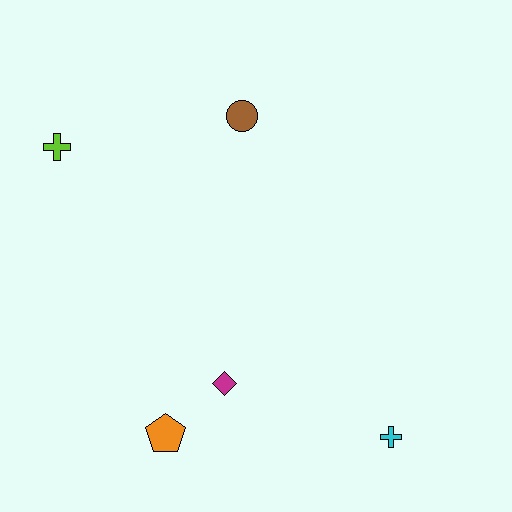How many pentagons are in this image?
There is 1 pentagon.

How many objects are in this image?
There are 5 objects.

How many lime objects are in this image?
There is 1 lime object.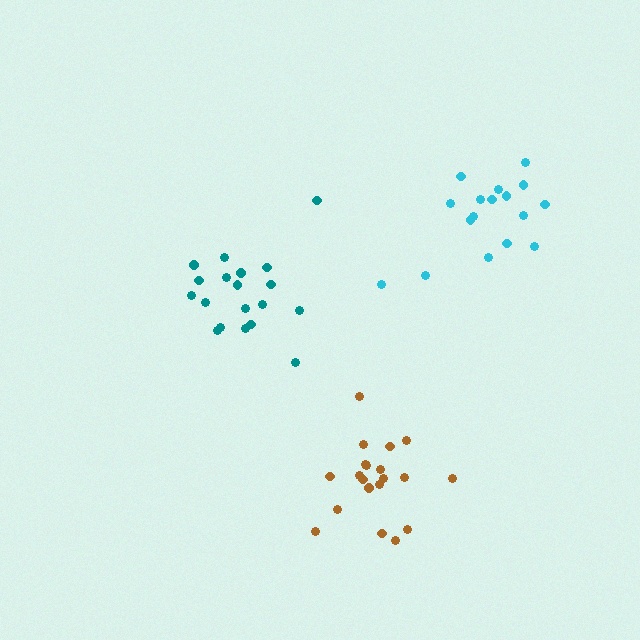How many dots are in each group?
Group 1: 19 dots, Group 2: 17 dots, Group 3: 20 dots (56 total).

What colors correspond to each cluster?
The clusters are colored: teal, cyan, brown.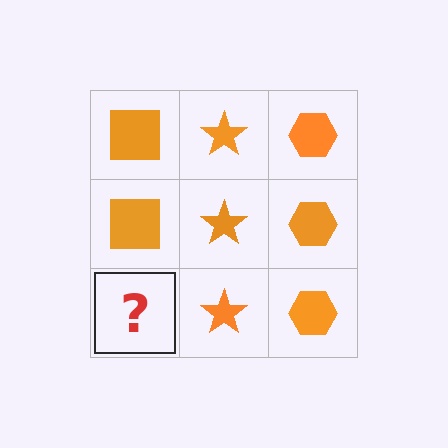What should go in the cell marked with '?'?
The missing cell should contain an orange square.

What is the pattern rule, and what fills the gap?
The rule is that each column has a consistent shape. The gap should be filled with an orange square.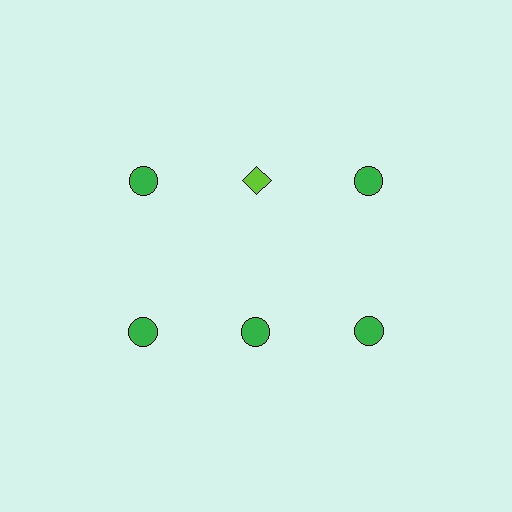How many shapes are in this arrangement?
There are 6 shapes arranged in a grid pattern.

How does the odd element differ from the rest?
It differs in both color (lime instead of green) and shape (diamond instead of circle).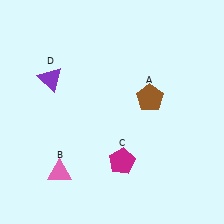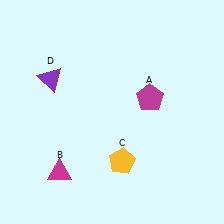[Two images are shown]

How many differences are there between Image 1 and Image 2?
There are 3 differences between the two images.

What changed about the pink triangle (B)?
In Image 1, B is pink. In Image 2, it changed to magenta.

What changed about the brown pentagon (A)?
In Image 1, A is brown. In Image 2, it changed to magenta.